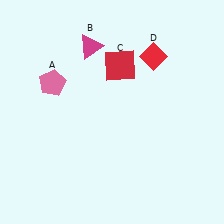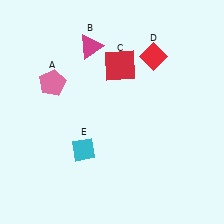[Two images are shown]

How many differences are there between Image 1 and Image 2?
There is 1 difference between the two images.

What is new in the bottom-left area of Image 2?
A cyan diamond (E) was added in the bottom-left area of Image 2.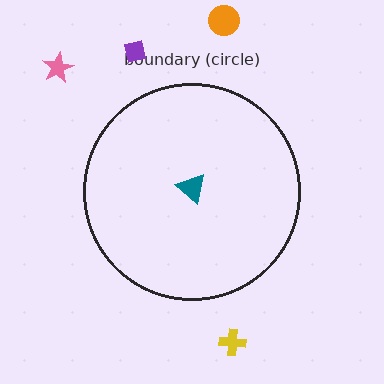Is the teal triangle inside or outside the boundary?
Inside.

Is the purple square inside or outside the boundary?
Outside.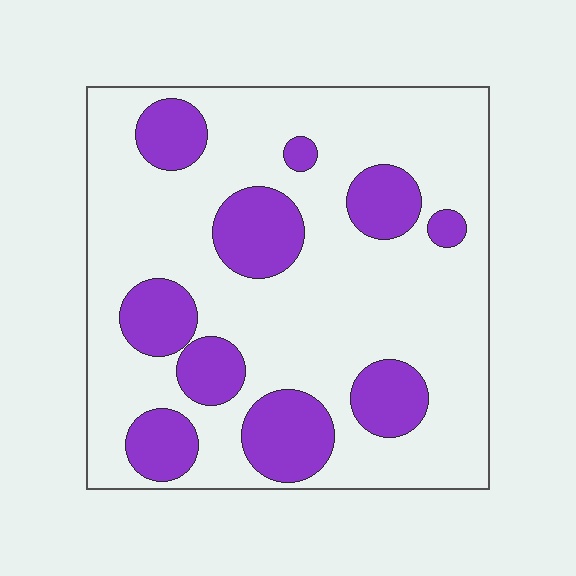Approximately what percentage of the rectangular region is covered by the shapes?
Approximately 25%.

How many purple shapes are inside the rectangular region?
10.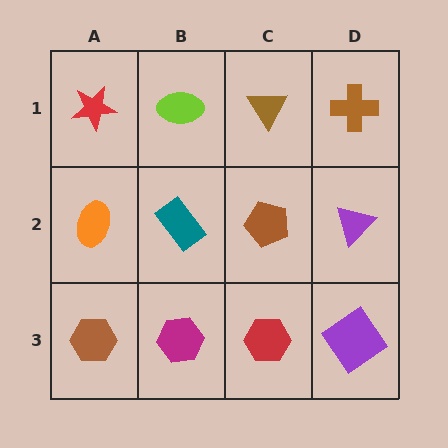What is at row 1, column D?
A brown cross.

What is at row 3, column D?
A purple diamond.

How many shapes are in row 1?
4 shapes.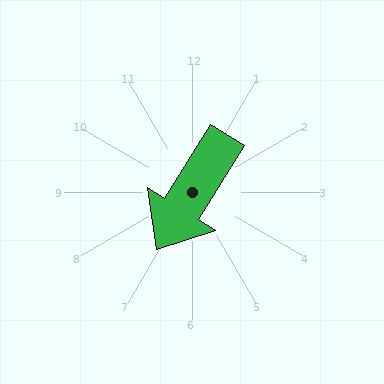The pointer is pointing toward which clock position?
Roughly 7 o'clock.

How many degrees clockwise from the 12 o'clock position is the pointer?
Approximately 212 degrees.